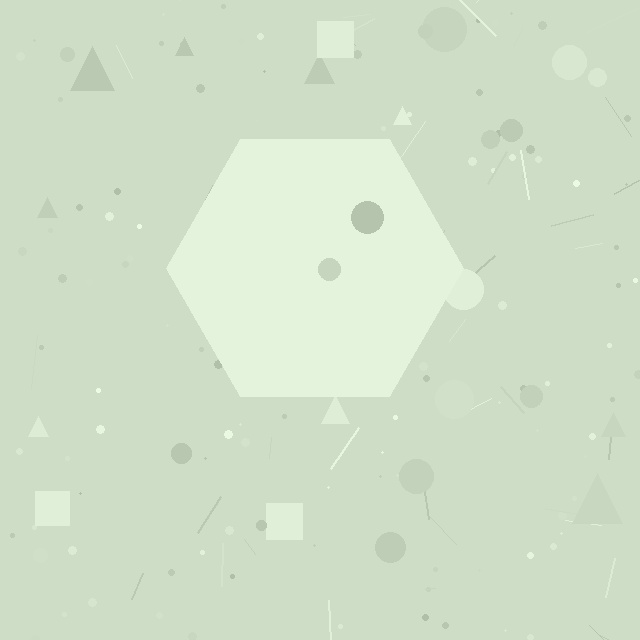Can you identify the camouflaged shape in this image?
The camouflaged shape is a hexagon.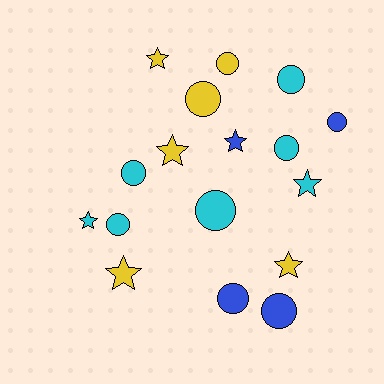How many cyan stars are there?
There are 2 cyan stars.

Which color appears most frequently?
Cyan, with 7 objects.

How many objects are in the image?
There are 17 objects.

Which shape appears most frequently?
Circle, with 10 objects.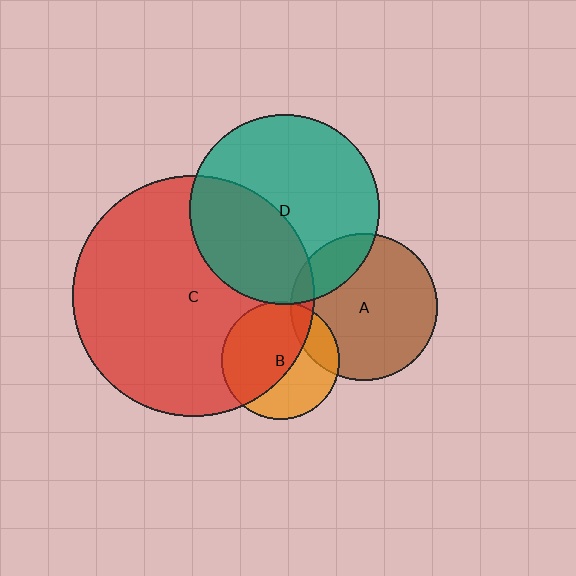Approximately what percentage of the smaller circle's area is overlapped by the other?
Approximately 5%.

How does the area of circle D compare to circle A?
Approximately 1.7 times.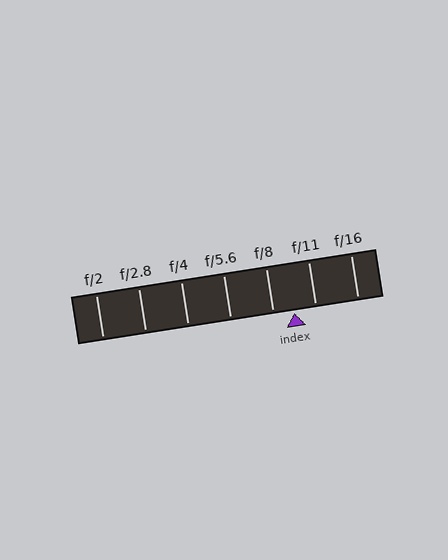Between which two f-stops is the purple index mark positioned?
The index mark is between f/8 and f/11.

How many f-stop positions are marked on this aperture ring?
There are 7 f-stop positions marked.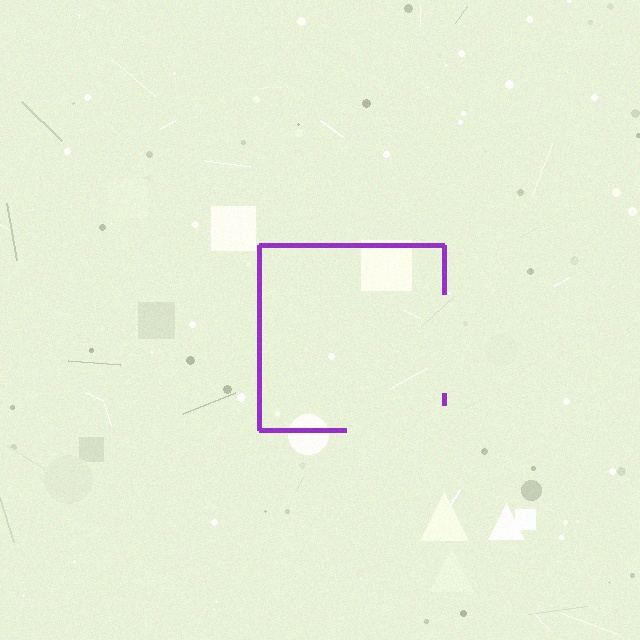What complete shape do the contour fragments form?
The contour fragments form a square.